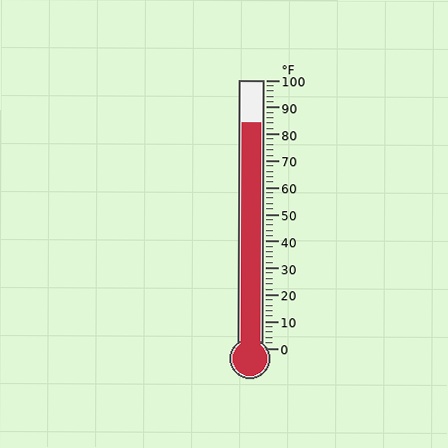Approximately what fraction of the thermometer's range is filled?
The thermometer is filled to approximately 85% of its range.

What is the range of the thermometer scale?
The thermometer scale ranges from 0°F to 100°F.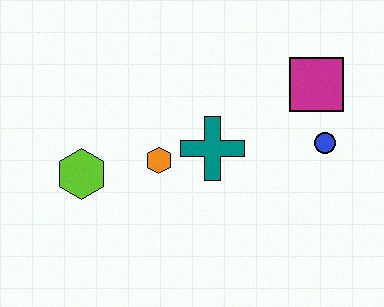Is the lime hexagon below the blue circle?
Yes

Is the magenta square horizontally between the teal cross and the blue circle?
Yes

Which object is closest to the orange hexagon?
The teal cross is closest to the orange hexagon.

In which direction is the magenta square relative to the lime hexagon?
The magenta square is to the right of the lime hexagon.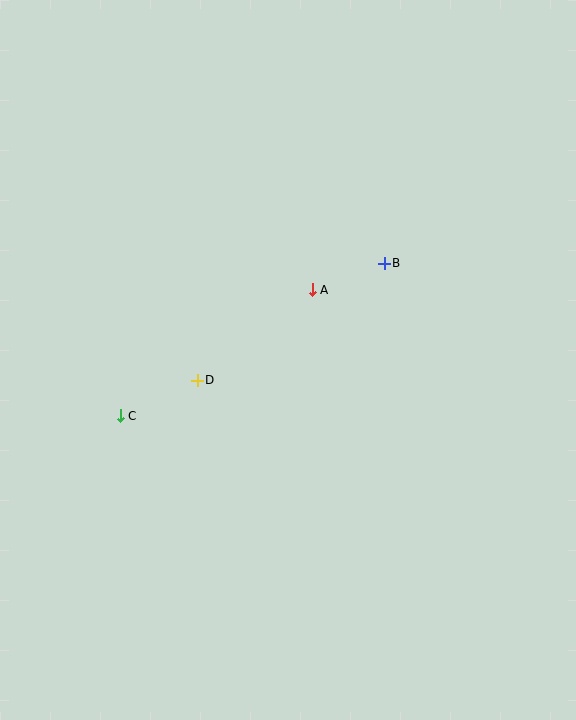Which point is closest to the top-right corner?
Point B is closest to the top-right corner.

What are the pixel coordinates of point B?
Point B is at (384, 263).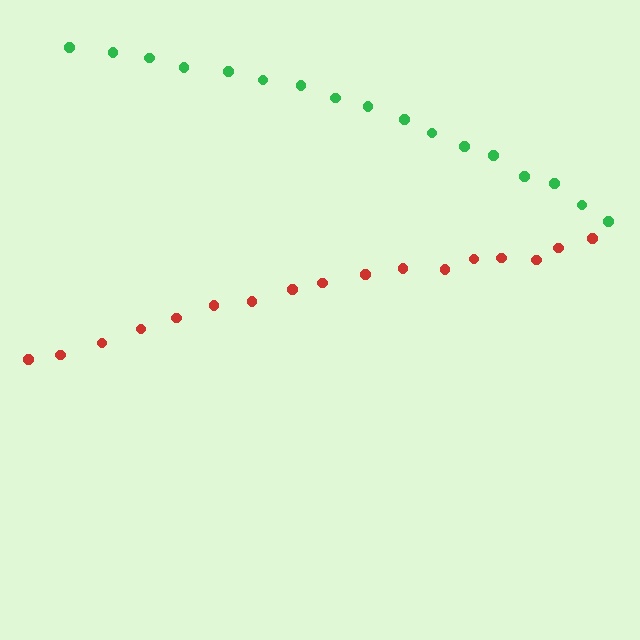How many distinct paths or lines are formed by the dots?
There are 2 distinct paths.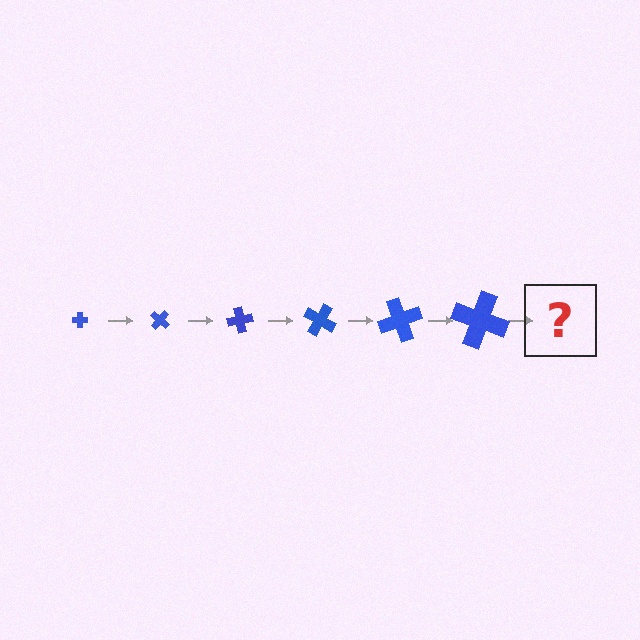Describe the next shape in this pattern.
It should be a cross, larger than the previous one and rotated 240 degrees from the start.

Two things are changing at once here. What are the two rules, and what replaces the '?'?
The two rules are that the cross grows larger each step and it rotates 40 degrees each step. The '?' should be a cross, larger than the previous one and rotated 240 degrees from the start.